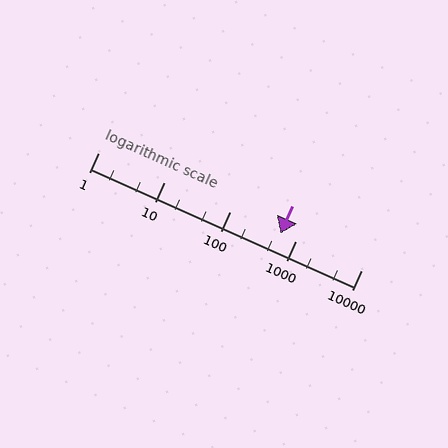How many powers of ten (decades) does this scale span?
The scale spans 4 decades, from 1 to 10000.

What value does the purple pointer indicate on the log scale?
The pointer indicates approximately 590.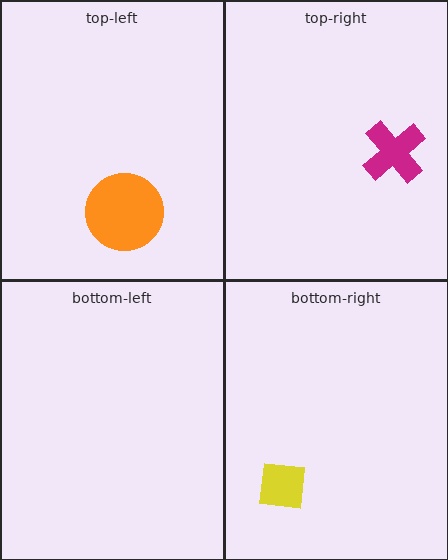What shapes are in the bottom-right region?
The yellow square.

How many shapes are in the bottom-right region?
1.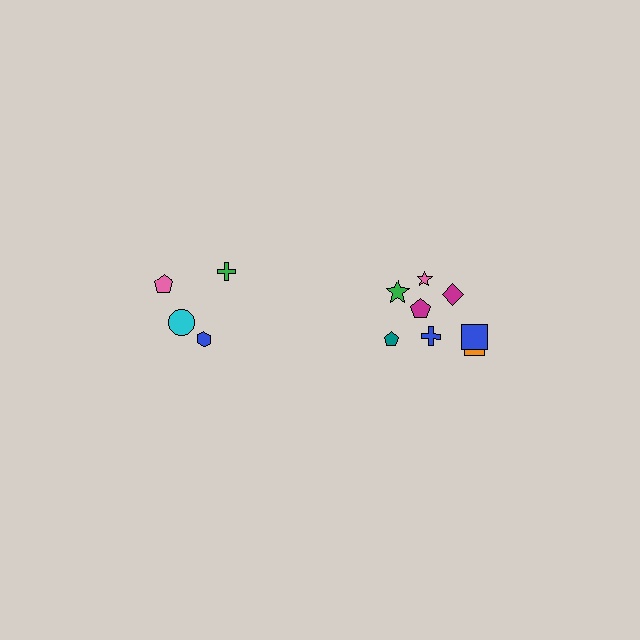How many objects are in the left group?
There are 4 objects.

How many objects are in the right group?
There are 8 objects.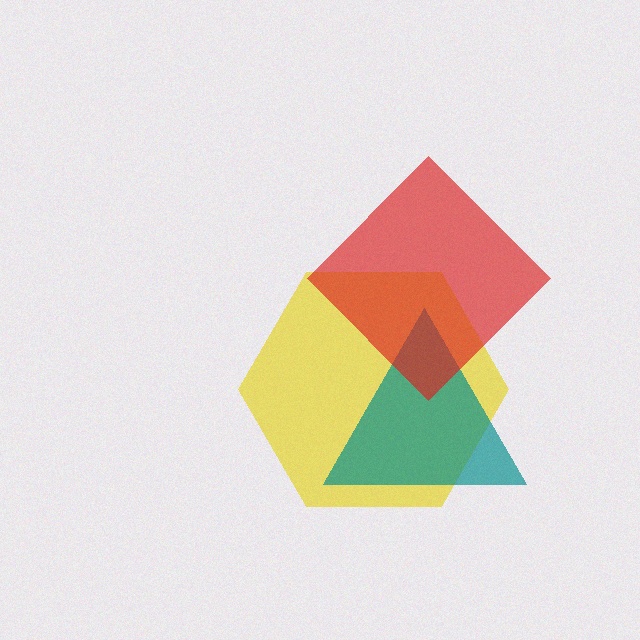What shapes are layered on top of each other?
The layered shapes are: a yellow hexagon, a teal triangle, a red diamond.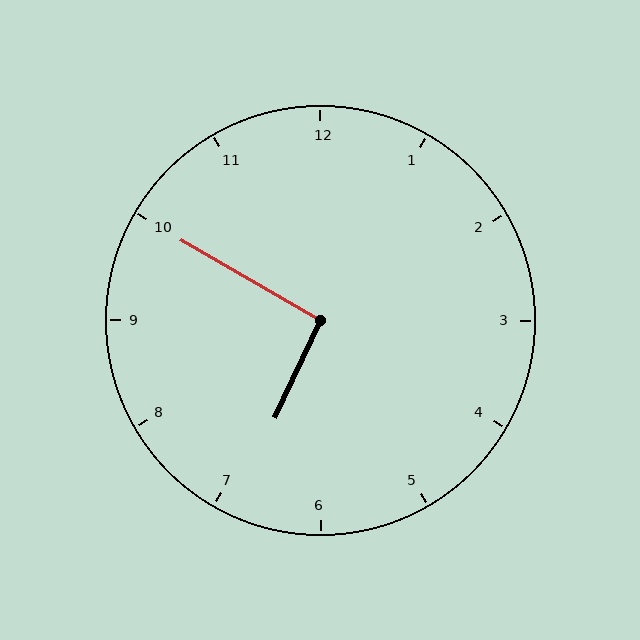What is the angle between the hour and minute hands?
Approximately 95 degrees.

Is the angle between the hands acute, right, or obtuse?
It is right.